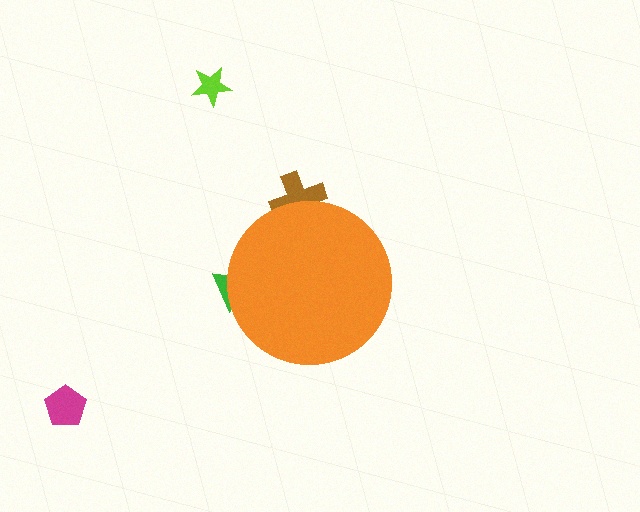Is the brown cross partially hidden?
Yes, the brown cross is partially hidden behind the orange circle.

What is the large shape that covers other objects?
An orange circle.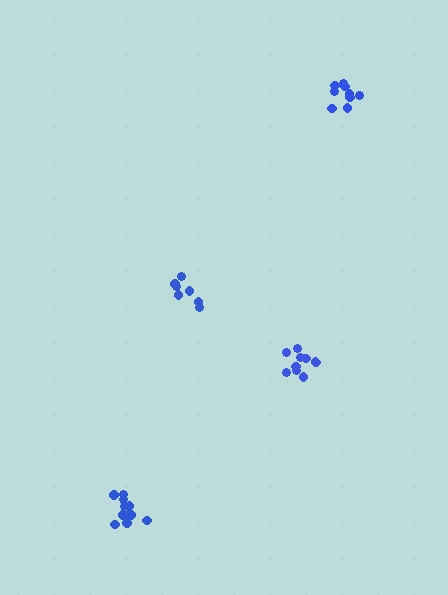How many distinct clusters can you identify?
There are 4 distinct clusters.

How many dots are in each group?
Group 1: 7 dots, Group 2: 9 dots, Group 3: 10 dots, Group 4: 11 dots (37 total).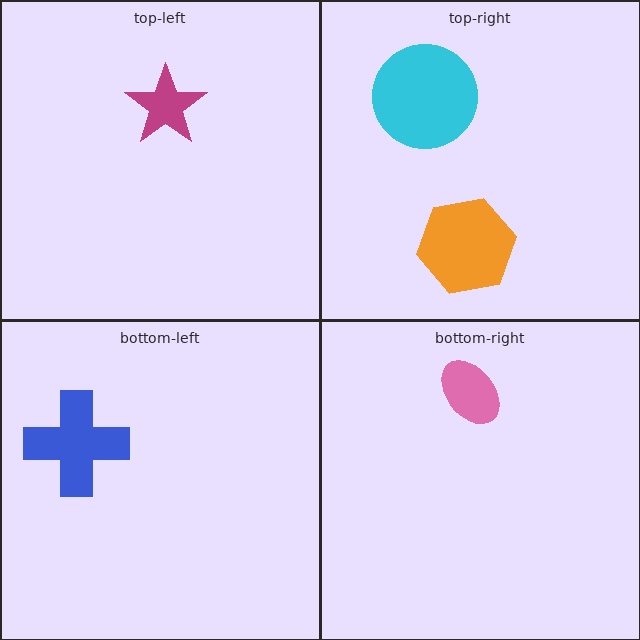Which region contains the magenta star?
The top-left region.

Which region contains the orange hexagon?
The top-right region.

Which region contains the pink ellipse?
The bottom-right region.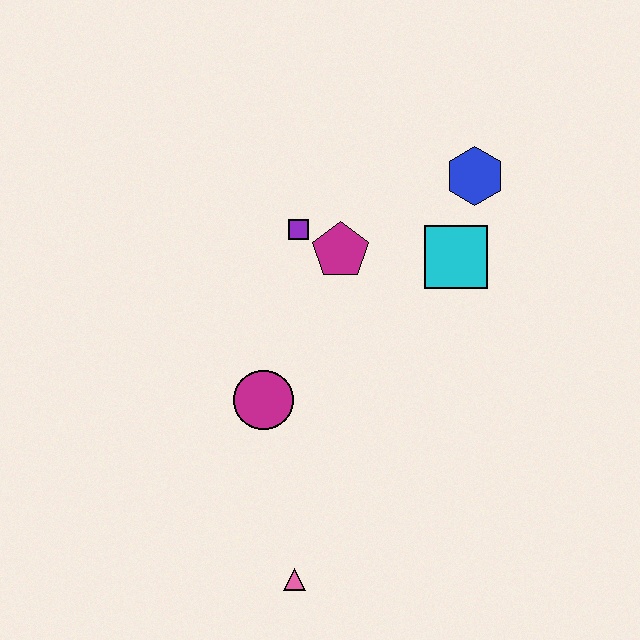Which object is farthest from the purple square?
The pink triangle is farthest from the purple square.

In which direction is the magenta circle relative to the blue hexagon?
The magenta circle is below the blue hexagon.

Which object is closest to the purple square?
The magenta pentagon is closest to the purple square.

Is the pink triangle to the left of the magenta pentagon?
Yes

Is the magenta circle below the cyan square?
Yes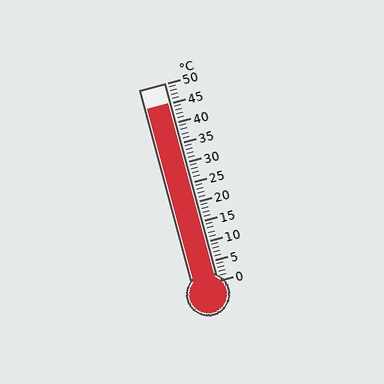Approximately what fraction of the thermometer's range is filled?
The thermometer is filled to approximately 90% of its range.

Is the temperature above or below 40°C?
The temperature is above 40°C.